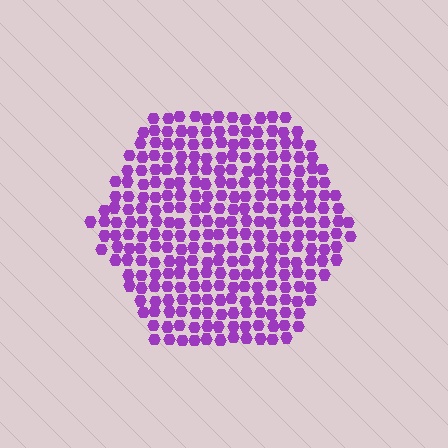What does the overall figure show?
The overall figure shows a hexagon.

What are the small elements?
The small elements are hexagons.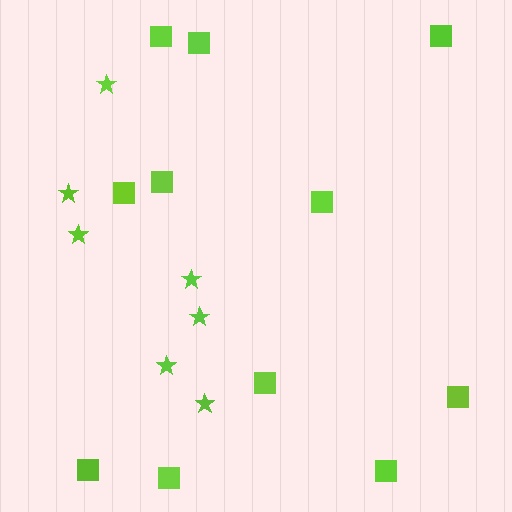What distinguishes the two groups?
There are 2 groups: one group of stars (7) and one group of squares (11).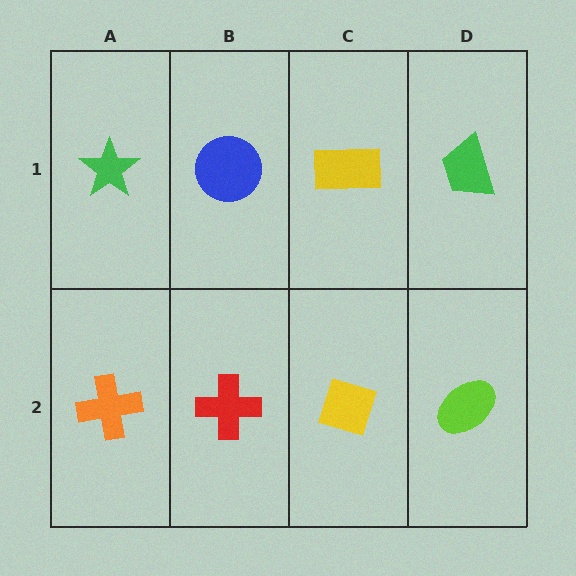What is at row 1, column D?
A green trapezoid.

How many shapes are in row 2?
4 shapes.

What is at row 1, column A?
A green star.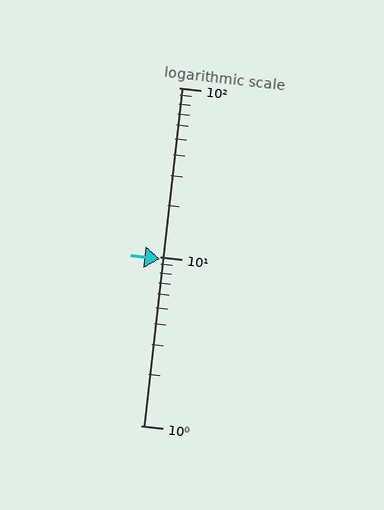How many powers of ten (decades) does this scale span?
The scale spans 2 decades, from 1 to 100.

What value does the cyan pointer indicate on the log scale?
The pointer indicates approximately 9.7.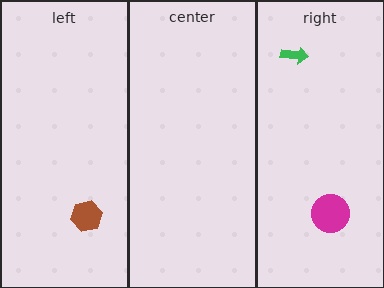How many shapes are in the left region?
1.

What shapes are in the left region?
The brown hexagon.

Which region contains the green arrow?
The right region.